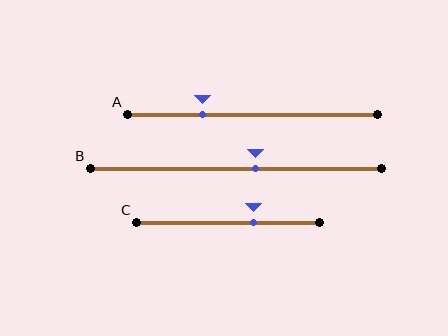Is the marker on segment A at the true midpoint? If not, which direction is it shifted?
No, the marker on segment A is shifted to the left by about 20% of the segment length.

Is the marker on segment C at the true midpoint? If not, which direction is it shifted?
No, the marker on segment C is shifted to the right by about 14% of the segment length.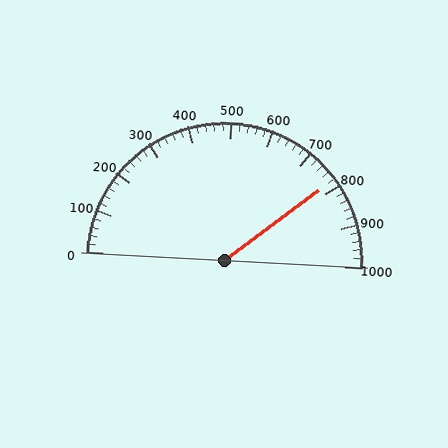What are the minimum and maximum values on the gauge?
The gauge ranges from 0 to 1000.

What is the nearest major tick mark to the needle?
The nearest major tick mark is 800.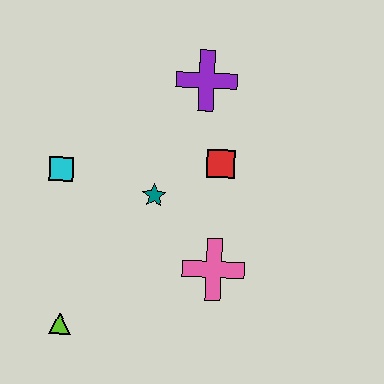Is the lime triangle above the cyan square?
No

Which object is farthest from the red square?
The lime triangle is farthest from the red square.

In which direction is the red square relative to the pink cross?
The red square is above the pink cross.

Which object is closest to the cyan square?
The teal star is closest to the cyan square.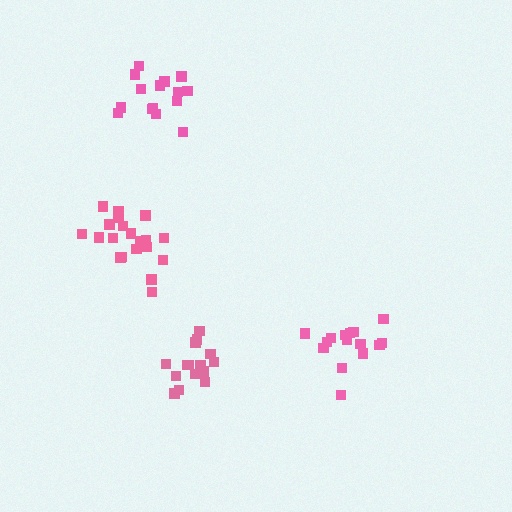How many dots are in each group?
Group 1: 20 dots, Group 2: 15 dots, Group 3: 15 dots, Group 4: 15 dots (65 total).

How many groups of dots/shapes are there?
There are 4 groups.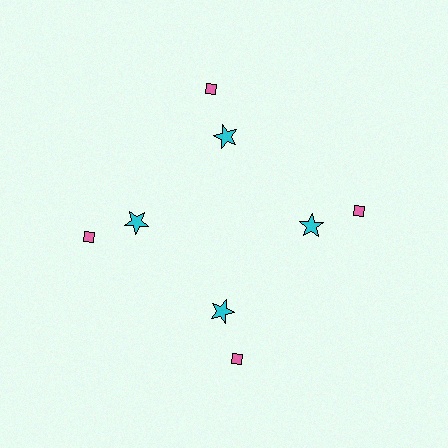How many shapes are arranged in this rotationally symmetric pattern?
There are 8 shapes, arranged in 4 groups of 2.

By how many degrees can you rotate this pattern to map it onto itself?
The pattern maps onto itself every 90 degrees of rotation.